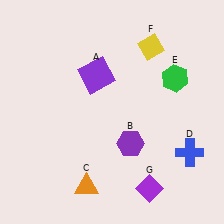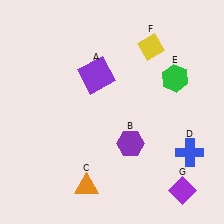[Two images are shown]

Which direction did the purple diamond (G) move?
The purple diamond (G) moved right.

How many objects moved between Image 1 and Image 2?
1 object moved between the two images.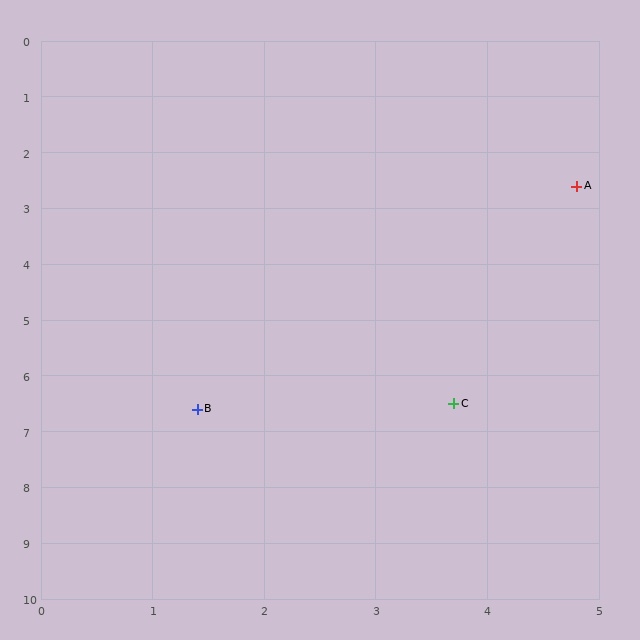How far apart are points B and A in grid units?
Points B and A are about 5.2 grid units apart.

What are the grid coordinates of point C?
Point C is at approximately (3.7, 6.5).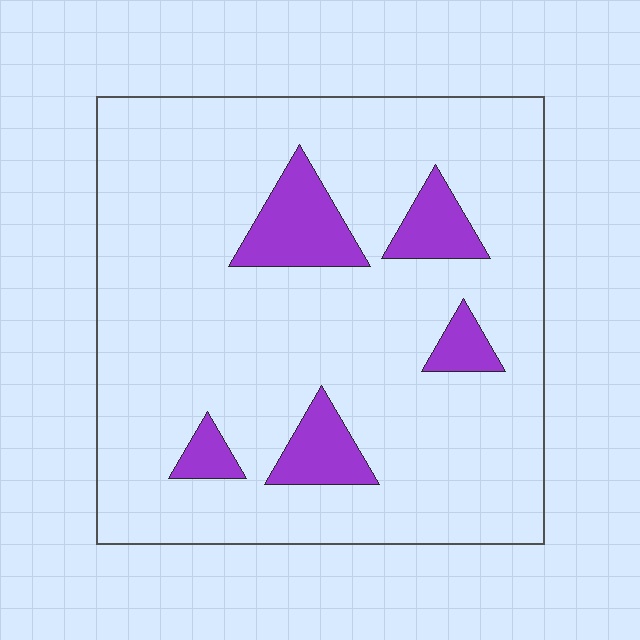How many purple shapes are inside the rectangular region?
5.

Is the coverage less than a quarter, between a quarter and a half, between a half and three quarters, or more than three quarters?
Less than a quarter.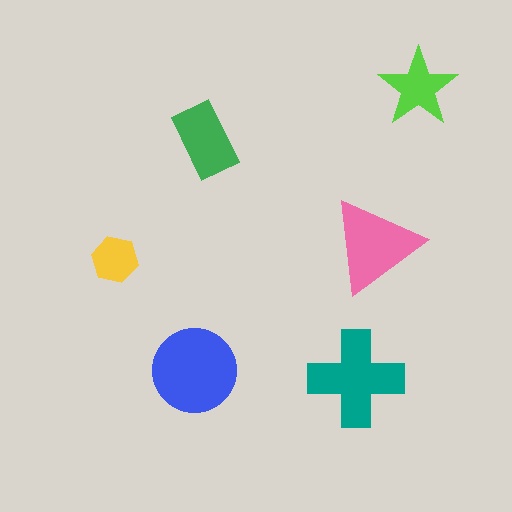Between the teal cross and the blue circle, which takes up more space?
The blue circle.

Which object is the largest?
The blue circle.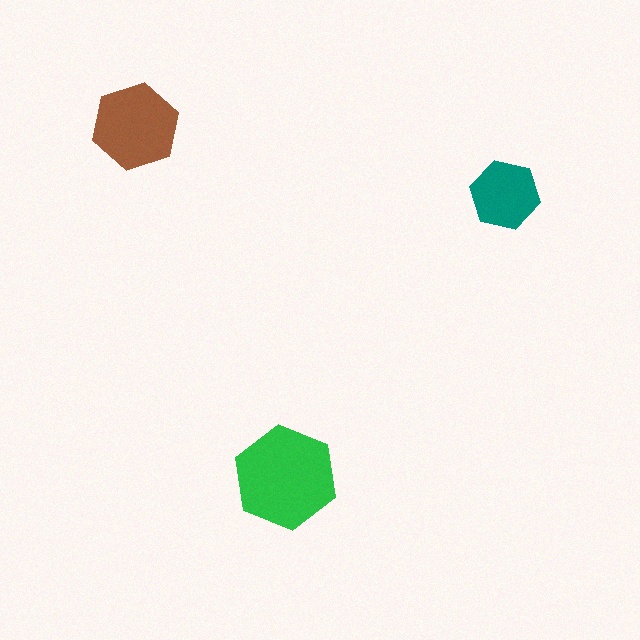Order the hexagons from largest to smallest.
the green one, the brown one, the teal one.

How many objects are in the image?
There are 3 objects in the image.